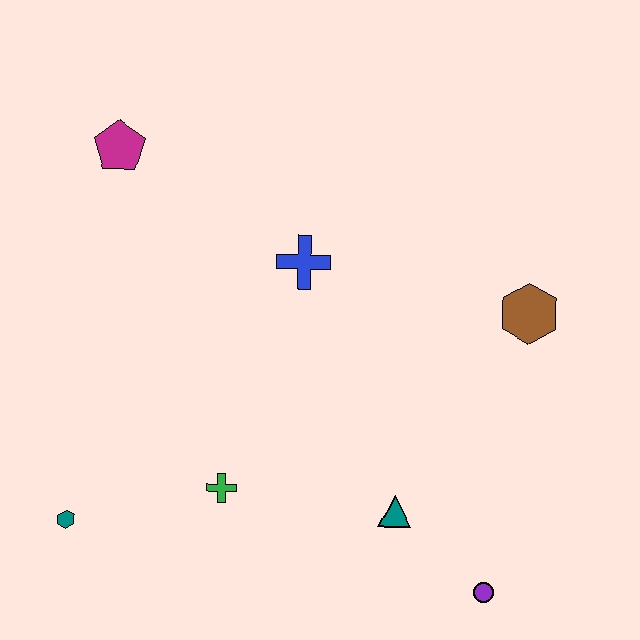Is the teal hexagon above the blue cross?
No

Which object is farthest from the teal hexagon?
The brown hexagon is farthest from the teal hexagon.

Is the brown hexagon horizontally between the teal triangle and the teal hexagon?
No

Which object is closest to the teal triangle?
The purple circle is closest to the teal triangle.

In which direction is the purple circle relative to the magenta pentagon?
The purple circle is below the magenta pentagon.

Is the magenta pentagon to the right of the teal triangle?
No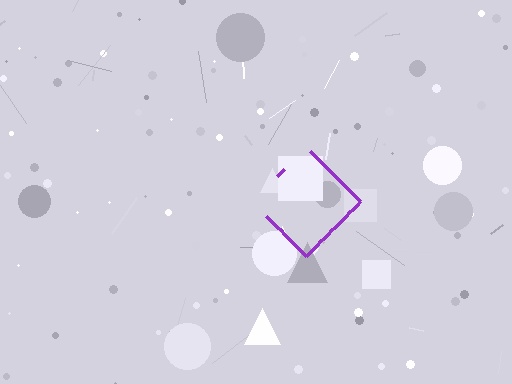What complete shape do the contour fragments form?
The contour fragments form a diamond.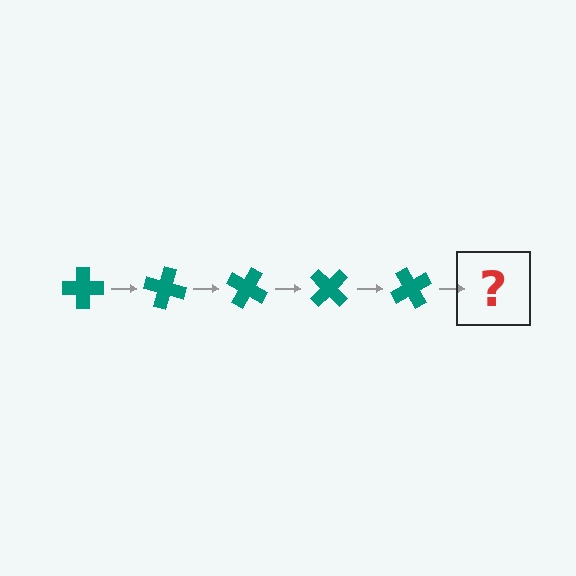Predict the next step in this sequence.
The next step is a teal cross rotated 75 degrees.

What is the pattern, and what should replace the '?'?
The pattern is that the cross rotates 15 degrees each step. The '?' should be a teal cross rotated 75 degrees.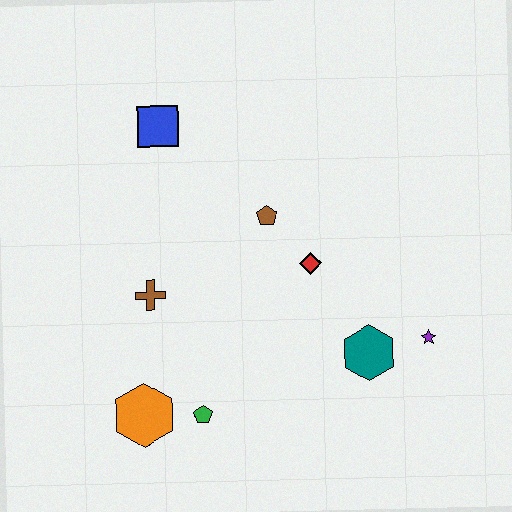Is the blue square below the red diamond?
No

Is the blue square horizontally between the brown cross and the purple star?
Yes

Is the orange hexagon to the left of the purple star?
Yes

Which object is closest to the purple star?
The teal hexagon is closest to the purple star.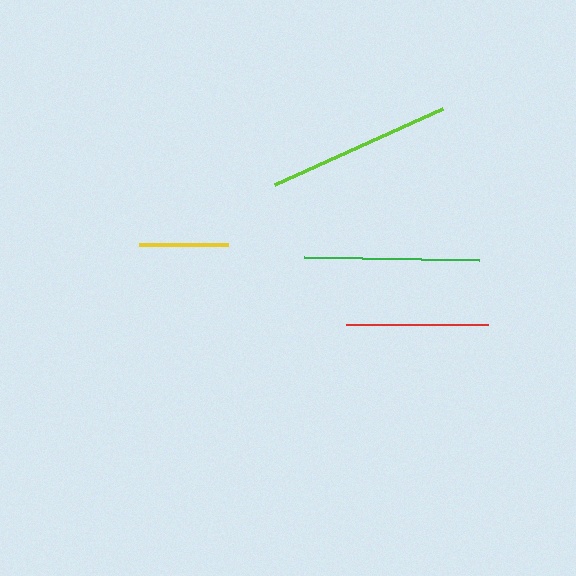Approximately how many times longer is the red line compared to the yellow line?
The red line is approximately 1.6 times the length of the yellow line.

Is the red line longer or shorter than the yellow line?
The red line is longer than the yellow line.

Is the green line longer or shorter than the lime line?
The lime line is longer than the green line.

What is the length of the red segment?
The red segment is approximately 142 pixels long.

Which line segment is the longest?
The lime line is the longest at approximately 185 pixels.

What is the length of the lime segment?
The lime segment is approximately 185 pixels long.